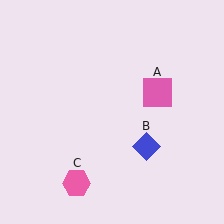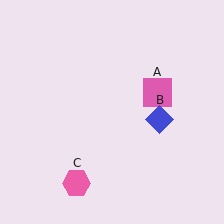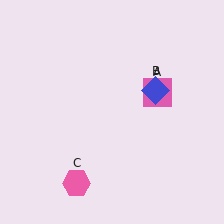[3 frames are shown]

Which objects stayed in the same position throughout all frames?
Pink square (object A) and pink hexagon (object C) remained stationary.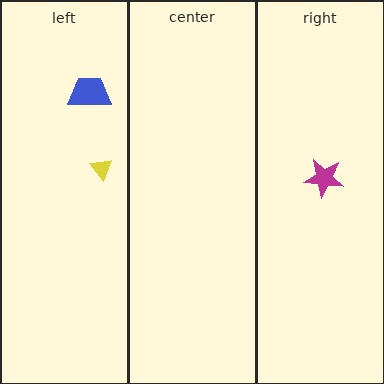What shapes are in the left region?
The blue trapezoid, the yellow triangle.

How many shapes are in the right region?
1.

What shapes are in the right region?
The magenta star.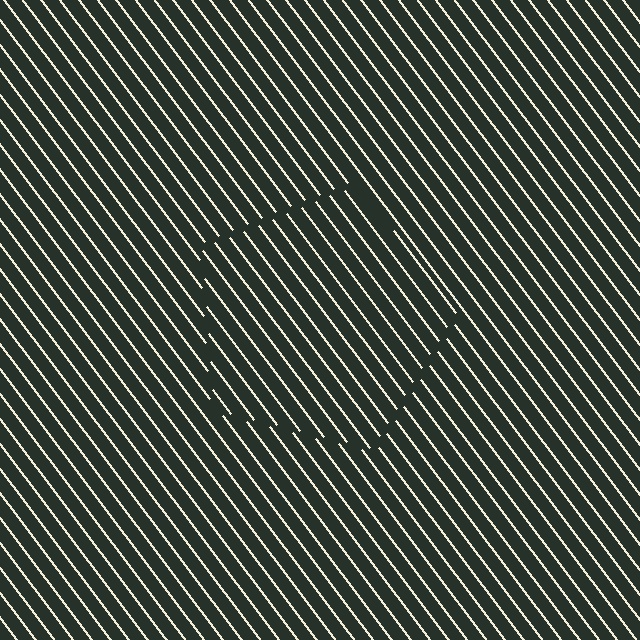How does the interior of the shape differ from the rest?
The interior of the shape contains the same grating, shifted by half a period — the contour is defined by the phase discontinuity where line-ends from the inner and outer gratings abut.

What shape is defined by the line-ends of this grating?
An illusory pentagon. The interior of the shape contains the same grating, shifted by half a period — the contour is defined by the phase discontinuity where line-ends from the inner and outer gratings abut.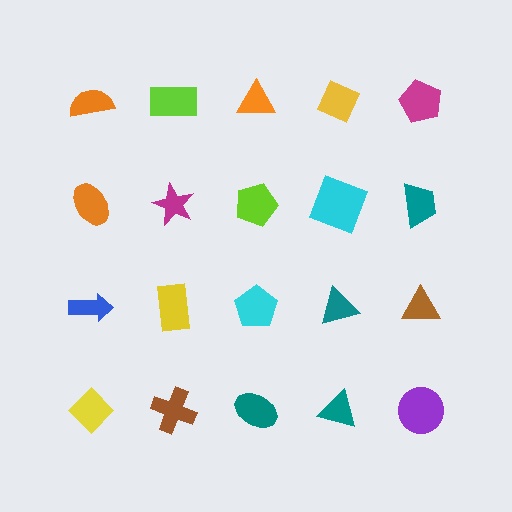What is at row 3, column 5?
A brown triangle.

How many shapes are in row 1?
5 shapes.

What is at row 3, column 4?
A teal triangle.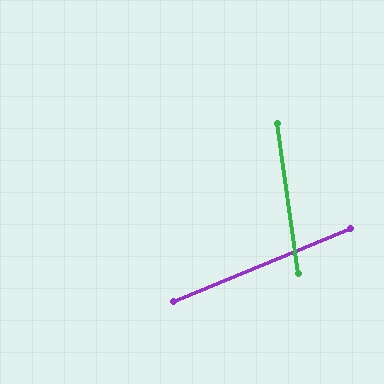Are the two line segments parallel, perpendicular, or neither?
Neither parallel nor perpendicular — they differ by about 76°.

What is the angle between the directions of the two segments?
Approximately 76 degrees.